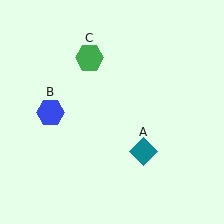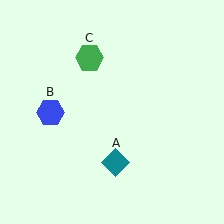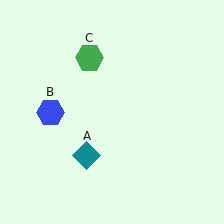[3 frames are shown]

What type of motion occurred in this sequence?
The teal diamond (object A) rotated clockwise around the center of the scene.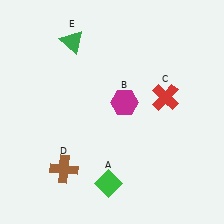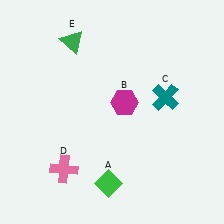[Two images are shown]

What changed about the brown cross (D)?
In Image 1, D is brown. In Image 2, it changed to pink.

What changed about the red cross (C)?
In Image 1, C is red. In Image 2, it changed to teal.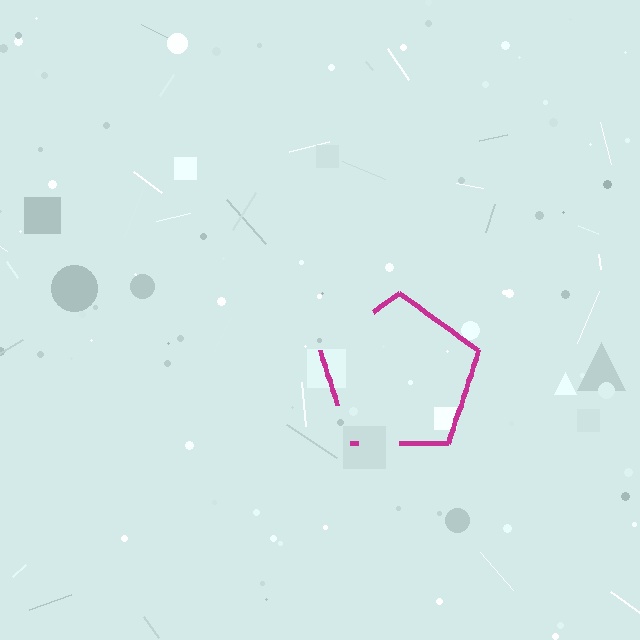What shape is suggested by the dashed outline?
The dashed outline suggests a pentagon.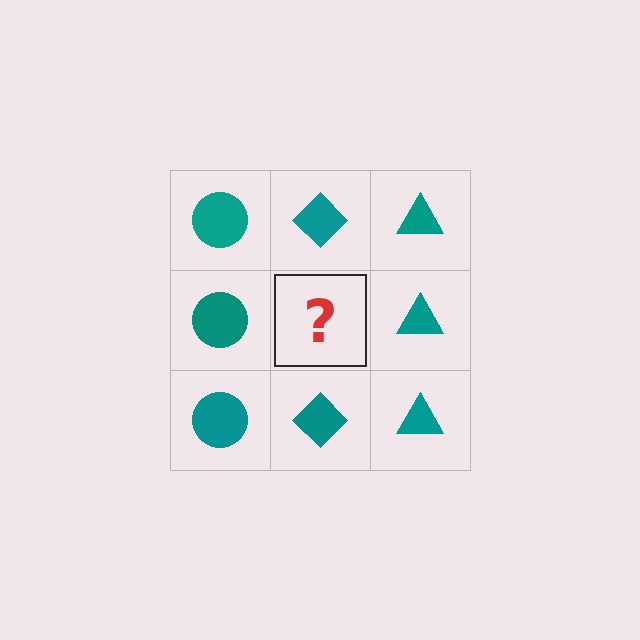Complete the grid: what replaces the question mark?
The question mark should be replaced with a teal diamond.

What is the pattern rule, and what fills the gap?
The rule is that each column has a consistent shape. The gap should be filled with a teal diamond.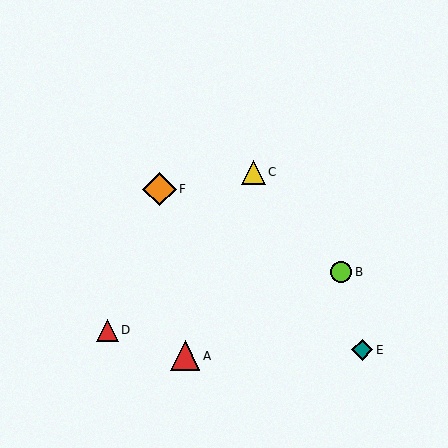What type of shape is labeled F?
Shape F is an orange diamond.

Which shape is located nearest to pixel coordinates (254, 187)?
The yellow triangle (labeled C) at (253, 172) is nearest to that location.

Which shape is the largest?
The orange diamond (labeled F) is the largest.